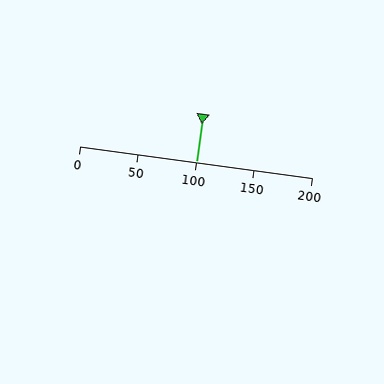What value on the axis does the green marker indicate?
The marker indicates approximately 100.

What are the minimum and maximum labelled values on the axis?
The axis runs from 0 to 200.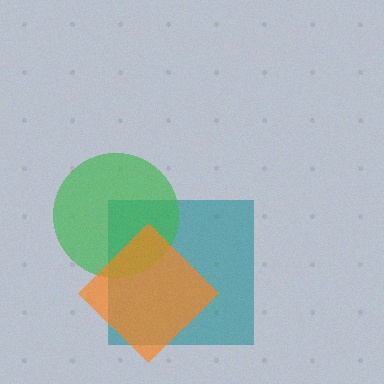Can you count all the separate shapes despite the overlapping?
Yes, there are 3 separate shapes.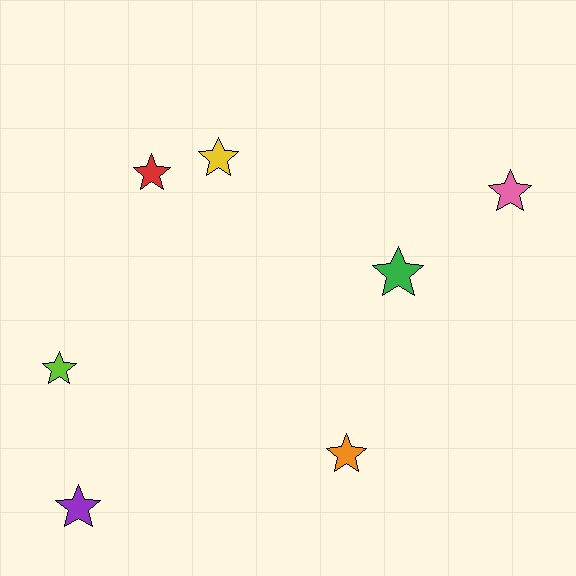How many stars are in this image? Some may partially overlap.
There are 7 stars.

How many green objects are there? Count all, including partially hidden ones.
There is 1 green object.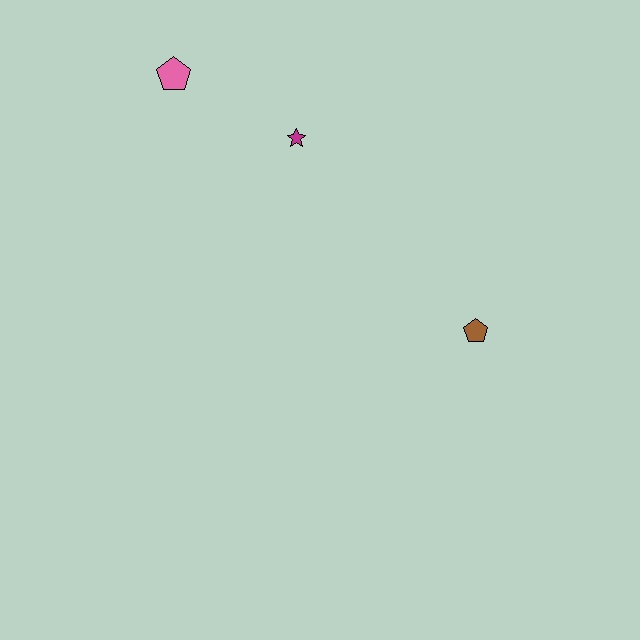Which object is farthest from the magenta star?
The brown pentagon is farthest from the magenta star.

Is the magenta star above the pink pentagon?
No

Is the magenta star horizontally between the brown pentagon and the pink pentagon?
Yes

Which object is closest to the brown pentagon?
The magenta star is closest to the brown pentagon.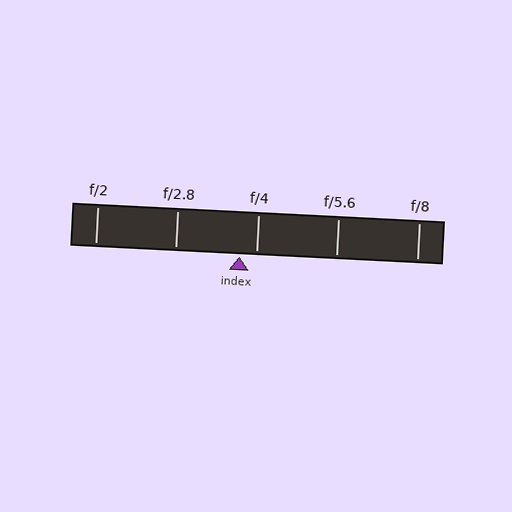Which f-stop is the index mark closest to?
The index mark is closest to f/4.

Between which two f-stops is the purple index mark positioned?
The index mark is between f/2.8 and f/4.